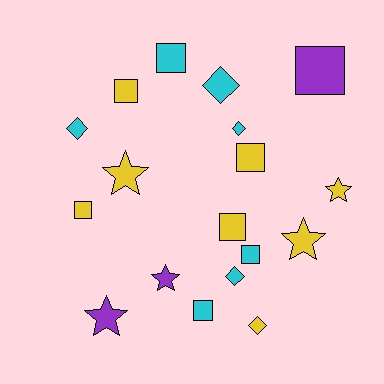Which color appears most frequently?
Yellow, with 8 objects.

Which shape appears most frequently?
Square, with 8 objects.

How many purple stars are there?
There are 2 purple stars.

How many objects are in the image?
There are 18 objects.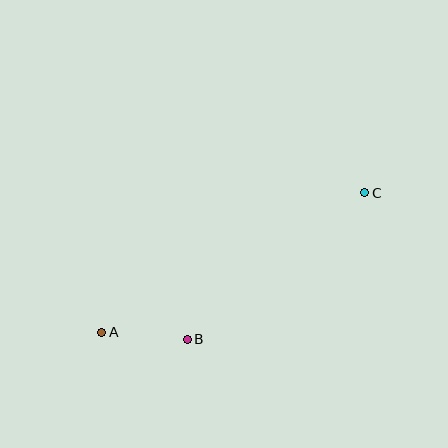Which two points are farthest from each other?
Points A and C are farthest from each other.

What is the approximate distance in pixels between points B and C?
The distance between B and C is approximately 230 pixels.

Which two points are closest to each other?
Points A and B are closest to each other.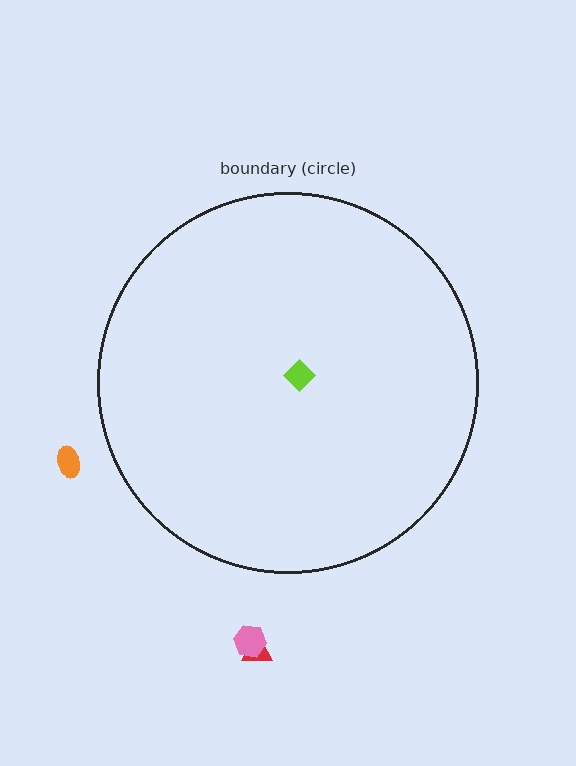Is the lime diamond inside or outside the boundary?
Inside.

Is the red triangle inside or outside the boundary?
Outside.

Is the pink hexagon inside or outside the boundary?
Outside.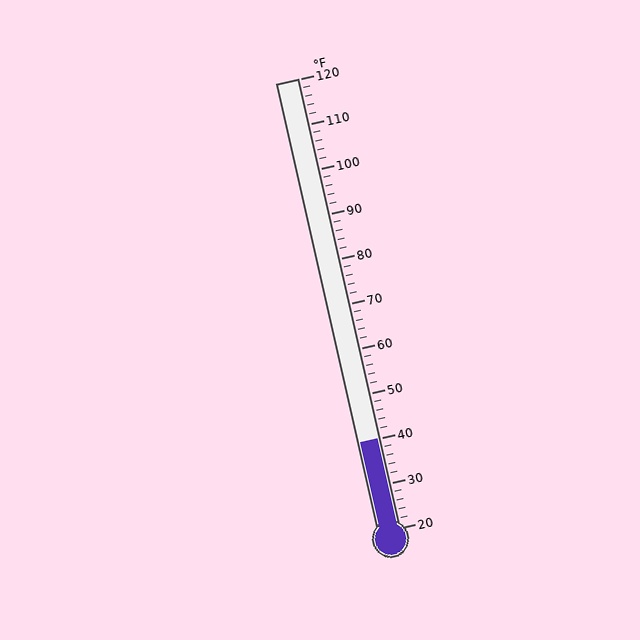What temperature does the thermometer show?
The thermometer shows approximately 40°F.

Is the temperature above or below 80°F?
The temperature is below 80°F.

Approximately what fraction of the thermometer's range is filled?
The thermometer is filled to approximately 20% of its range.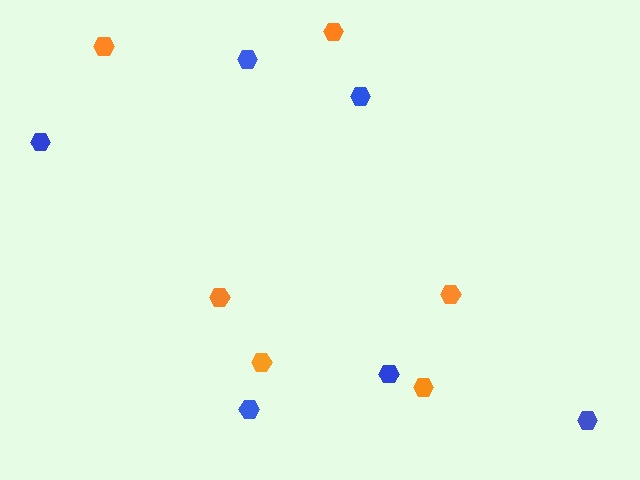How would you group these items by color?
There are 2 groups: one group of blue hexagons (6) and one group of orange hexagons (6).